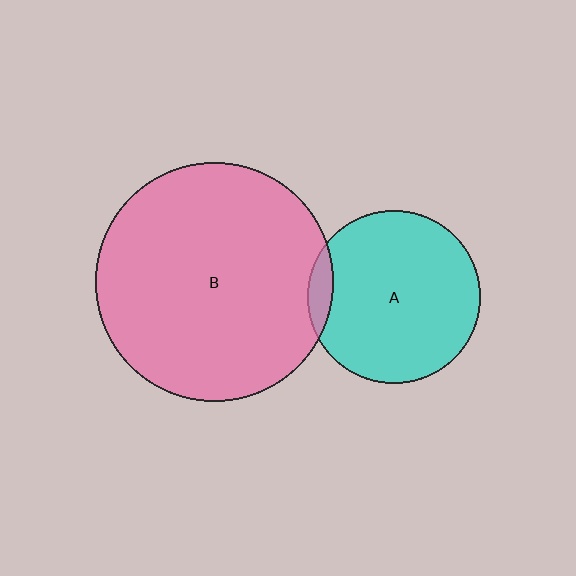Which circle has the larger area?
Circle B (pink).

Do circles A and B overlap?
Yes.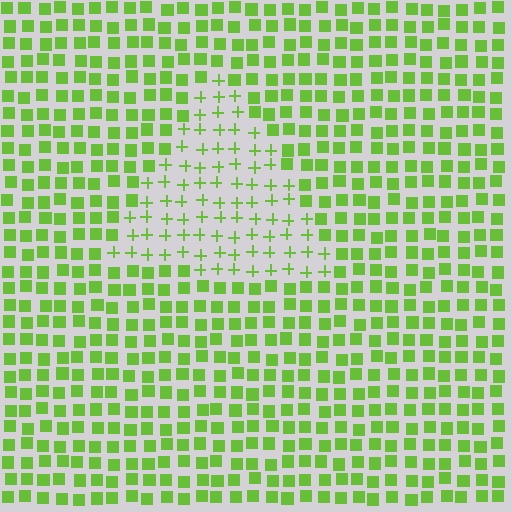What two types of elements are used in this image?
The image uses plus signs inside the triangle region and squares outside it.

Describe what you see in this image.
The image is filled with small lime elements arranged in a uniform grid. A triangle-shaped region contains plus signs, while the surrounding area contains squares. The boundary is defined purely by the change in element shape.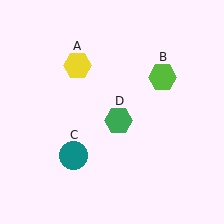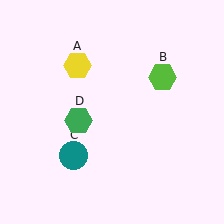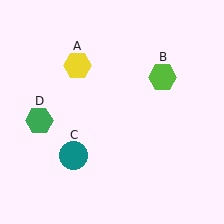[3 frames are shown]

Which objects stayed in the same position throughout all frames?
Yellow hexagon (object A) and lime hexagon (object B) and teal circle (object C) remained stationary.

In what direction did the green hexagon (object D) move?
The green hexagon (object D) moved left.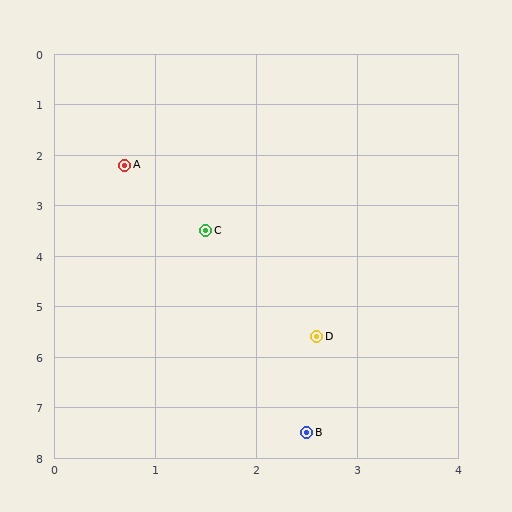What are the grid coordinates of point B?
Point B is at approximately (2.5, 7.5).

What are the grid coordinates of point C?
Point C is at approximately (1.5, 3.5).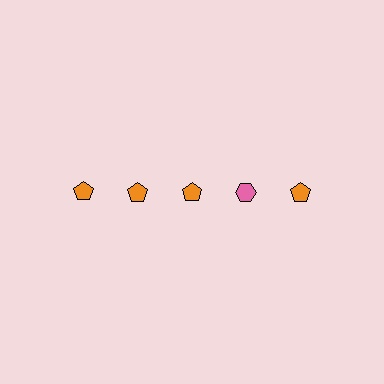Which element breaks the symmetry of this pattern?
The pink hexagon in the top row, second from right column breaks the symmetry. All other shapes are orange pentagons.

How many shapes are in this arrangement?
There are 5 shapes arranged in a grid pattern.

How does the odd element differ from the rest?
It differs in both color (pink instead of orange) and shape (hexagon instead of pentagon).